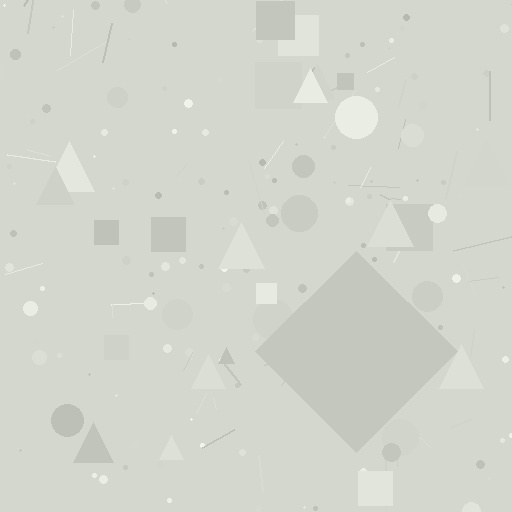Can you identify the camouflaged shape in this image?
The camouflaged shape is a diamond.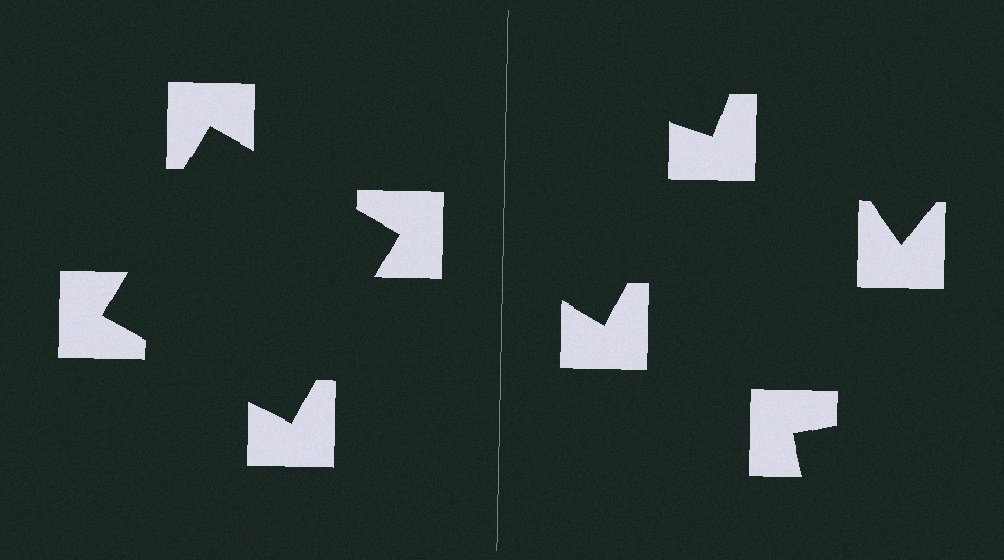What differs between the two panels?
The notched squares are positioned identically on both sides; only the wedge orientations differ. On the left they align to a square; on the right they are misaligned.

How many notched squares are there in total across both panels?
8 — 4 on each side.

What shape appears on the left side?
An illusory square.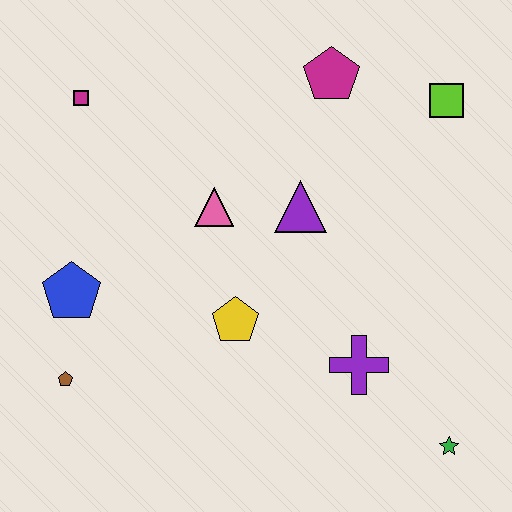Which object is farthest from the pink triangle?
The green star is farthest from the pink triangle.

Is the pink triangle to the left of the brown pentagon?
No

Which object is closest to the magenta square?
The pink triangle is closest to the magenta square.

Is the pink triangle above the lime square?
No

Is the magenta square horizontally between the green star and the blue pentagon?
Yes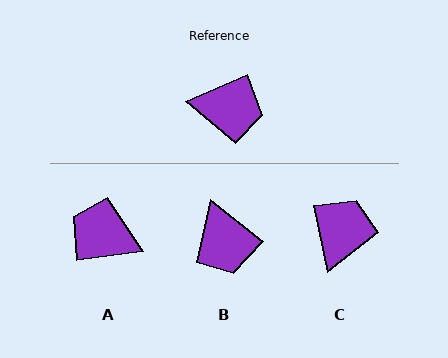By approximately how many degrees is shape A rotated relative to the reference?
Approximately 164 degrees counter-clockwise.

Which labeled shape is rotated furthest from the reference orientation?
A, about 164 degrees away.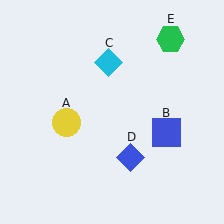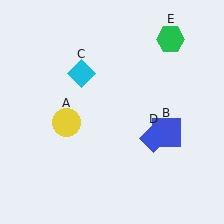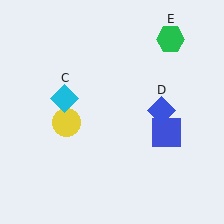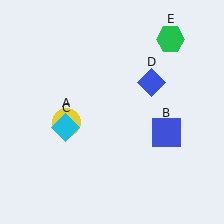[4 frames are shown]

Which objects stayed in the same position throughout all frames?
Yellow circle (object A) and blue square (object B) and green hexagon (object E) remained stationary.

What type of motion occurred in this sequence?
The cyan diamond (object C), blue diamond (object D) rotated counterclockwise around the center of the scene.